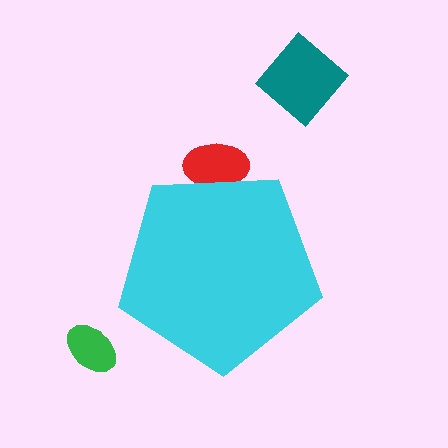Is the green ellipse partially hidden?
No, the green ellipse is fully visible.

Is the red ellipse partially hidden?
Yes, the red ellipse is partially hidden behind the cyan pentagon.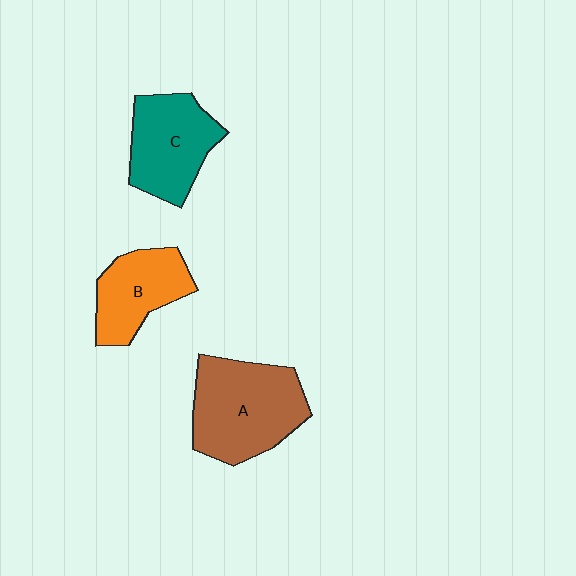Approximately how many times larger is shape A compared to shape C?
Approximately 1.3 times.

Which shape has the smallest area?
Shape B (orange).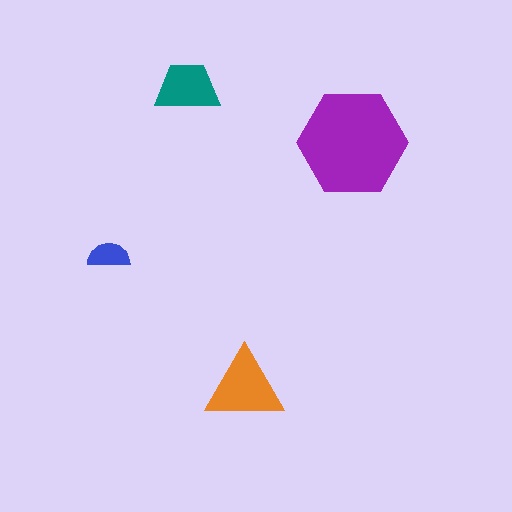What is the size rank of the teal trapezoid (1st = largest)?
3rd.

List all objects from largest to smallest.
The purple hexagon, the orange triangle, the teal trapezoid, the blue semicircle.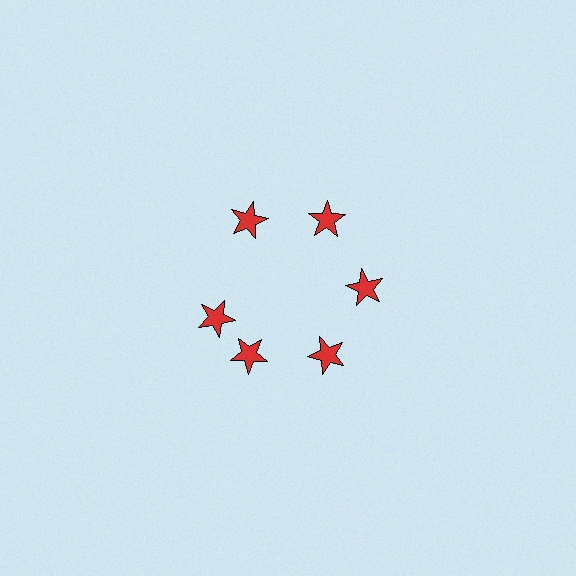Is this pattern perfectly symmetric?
No. The 6 red stars are arranged in a ring, but one element near the 9 o'clock position is rotated out of alignment along the ring, breaking the 6-fold rotational symmetry.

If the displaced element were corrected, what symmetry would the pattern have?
It would have 6-fold rotational symmetry — the pattern would map onto itself every 60 degrees.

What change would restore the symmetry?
The symmetry would be restored by rotating it back into even spacing with its neighbors so that all 6 stars sit at equal angles and equal distance from the center.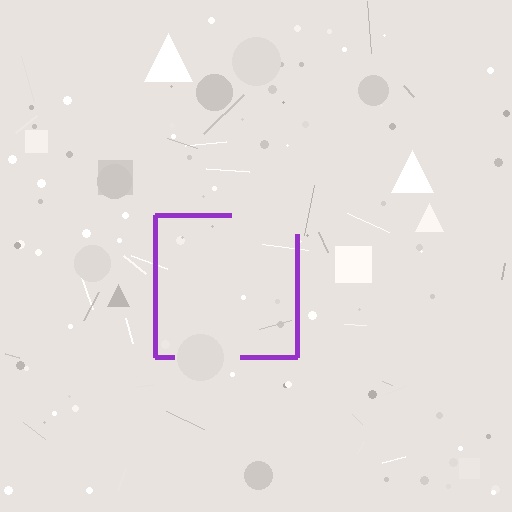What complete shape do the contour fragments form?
The contour fragments form a square.